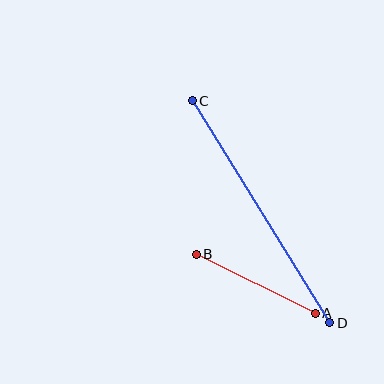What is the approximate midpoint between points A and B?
The midpoint is at approximately (256, 284) pixels.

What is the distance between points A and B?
The distance is approximately 133 pixels.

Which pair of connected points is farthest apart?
Points C and D are farthest apart.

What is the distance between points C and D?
The distance is approximately 261 pixels.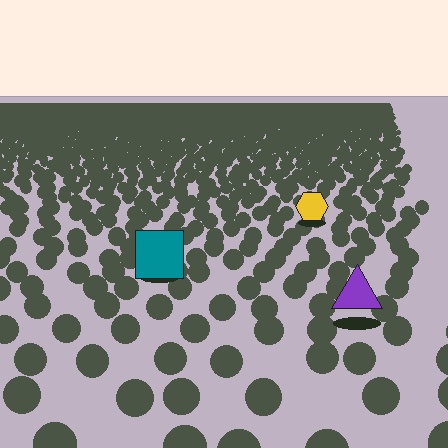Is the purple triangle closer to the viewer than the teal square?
Yes. The purple triangle is closer — you can tell from the texture gradient: the ground texture is coarser near it.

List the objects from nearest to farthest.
From nearest to farthest: the purple triangle, the teal square, the yellow hexagon.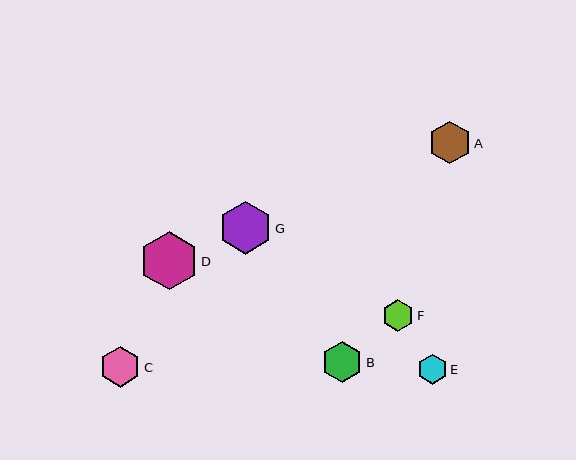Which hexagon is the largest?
Hexagon D is the largest with a size of approximately 58 pixels.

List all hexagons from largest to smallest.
From largest to smallest: D, G, A, C, B, F, E.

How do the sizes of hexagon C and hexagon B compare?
Hexagon C and hexagon B are approximately the same size.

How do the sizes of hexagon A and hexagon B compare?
Hexagon A and hexagon B are approximately the same size.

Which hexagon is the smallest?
Hexagon E is the smallest with a size of approximately 30 pixels.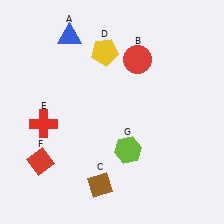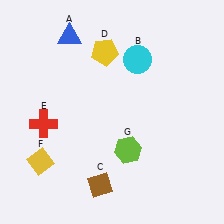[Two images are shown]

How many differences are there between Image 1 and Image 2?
There are 2 differences between the two images.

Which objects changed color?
B changed from red to cyan. F changed from red to yellow.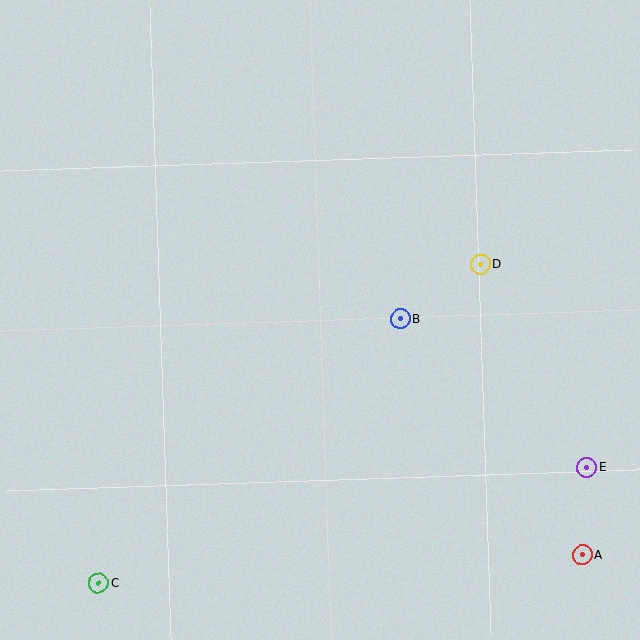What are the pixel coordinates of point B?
Point B is at (400, 319).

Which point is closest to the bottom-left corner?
Point C is closest to the bottom-left corner.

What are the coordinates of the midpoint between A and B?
The midpoint between A and B is at (491, 437).